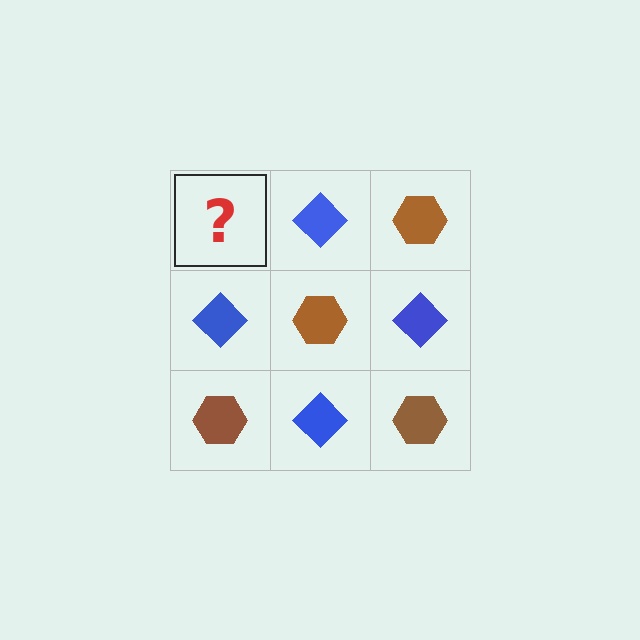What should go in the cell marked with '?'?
The missing cell should contain a brown hexagon.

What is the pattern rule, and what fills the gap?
The rule is that it alternates brown hexagon and blue diamond in a checkerboard pattern. The gap should be filled with a brown hexagon.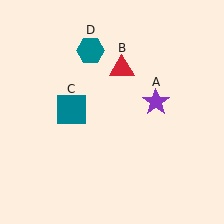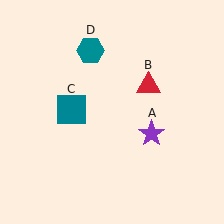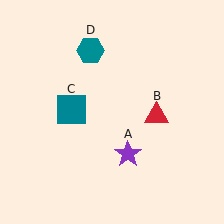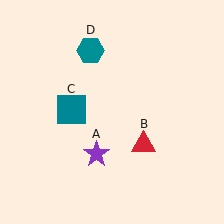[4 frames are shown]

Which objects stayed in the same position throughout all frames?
Teal square (object C) and teal hexagon (object D) remained stationary.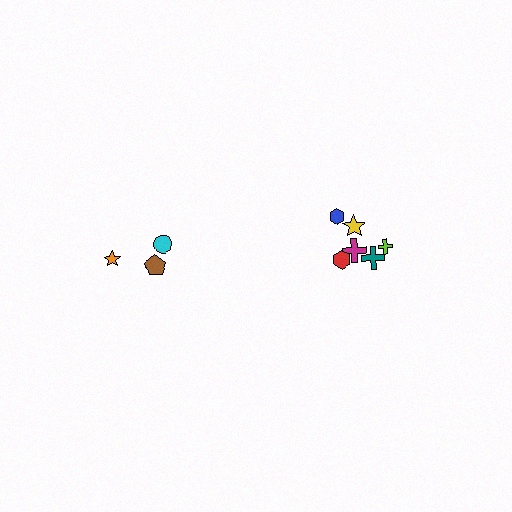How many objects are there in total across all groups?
There are 9 objects.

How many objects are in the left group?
There are 3 objects.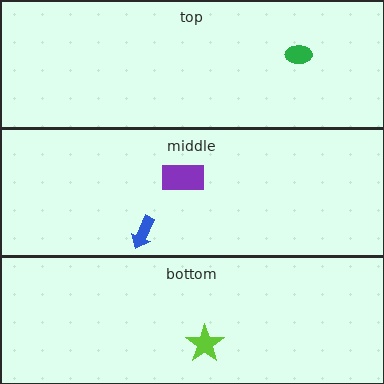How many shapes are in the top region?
1.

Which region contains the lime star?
The bottom region.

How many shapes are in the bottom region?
1.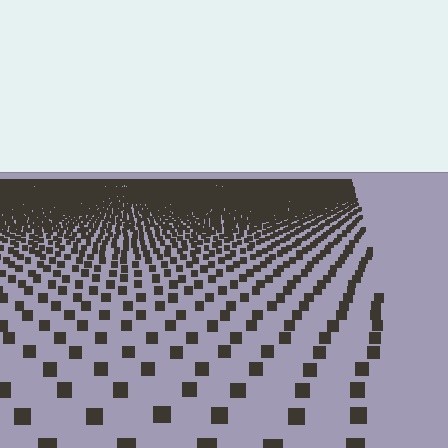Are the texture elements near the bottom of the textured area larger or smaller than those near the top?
Larger. Near the bottom, elements are closer to the viewer and appear at a bigger on-screen size.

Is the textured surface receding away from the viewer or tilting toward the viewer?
The surface is receding away from the viewer. Texture elements get smaller and denser toward the top.